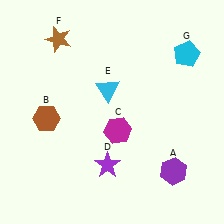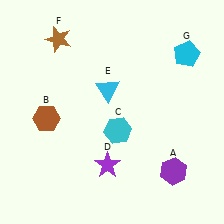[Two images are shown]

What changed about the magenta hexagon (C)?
In Image 1, C is magenta. In Image 2, it changed to cyan.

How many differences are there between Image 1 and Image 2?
There is 1 difference between the two images.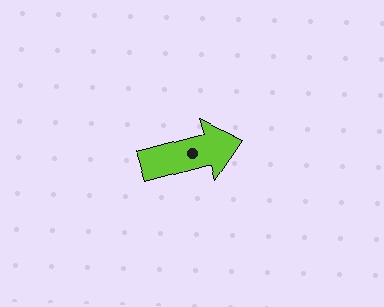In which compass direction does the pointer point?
East.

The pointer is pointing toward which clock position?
Roughly 2 o'clock.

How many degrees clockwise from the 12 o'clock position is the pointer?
Approximately 75 degrees.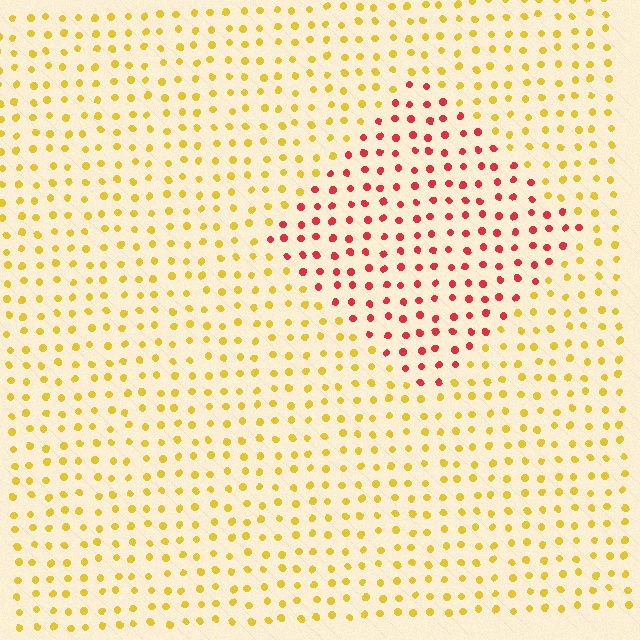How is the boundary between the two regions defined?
The boundary is defined purely by a slight shift in hue (about 57 degrees). Spacing, size, and orientation are identical on both sides.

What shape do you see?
I see a diamond.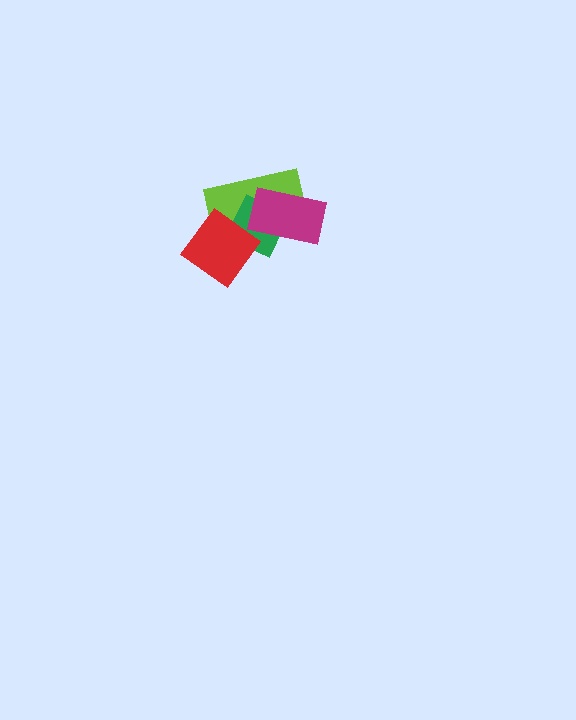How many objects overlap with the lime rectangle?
3 objects overlap with the lime rectangle.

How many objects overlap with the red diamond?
2 objects overlap with the red diamond.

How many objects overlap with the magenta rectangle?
2 objects overlap with the magenta rectangle.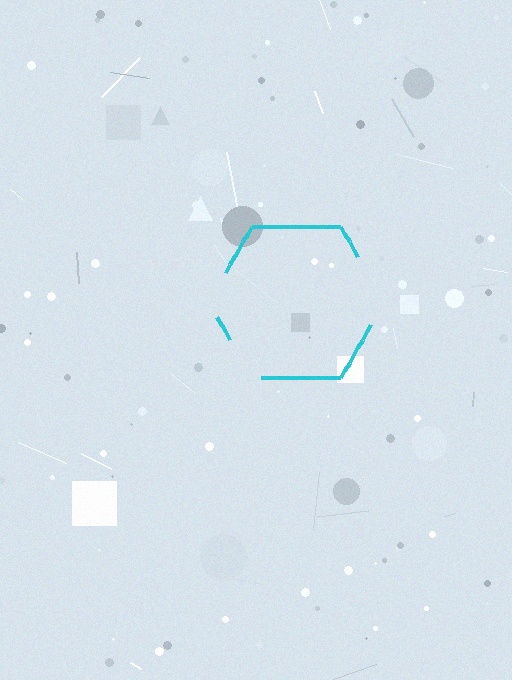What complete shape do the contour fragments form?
The contour fragments form a hexagon.